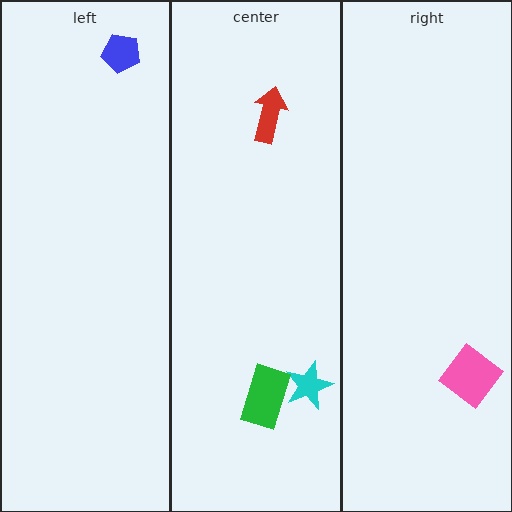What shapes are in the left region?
The blue pentagon.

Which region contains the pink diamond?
The right region.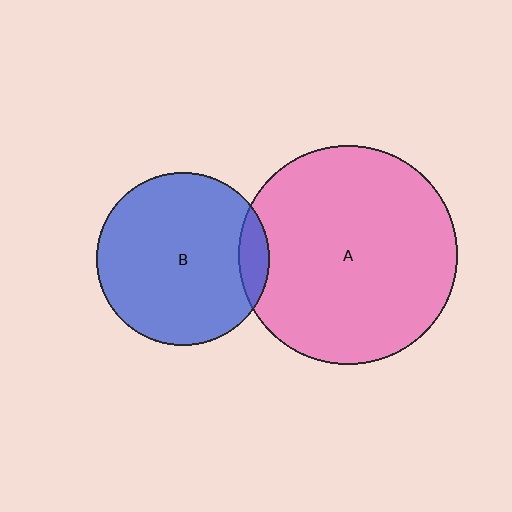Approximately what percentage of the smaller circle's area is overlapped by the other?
Approximately 10%.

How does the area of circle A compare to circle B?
Approximately 1.6 times.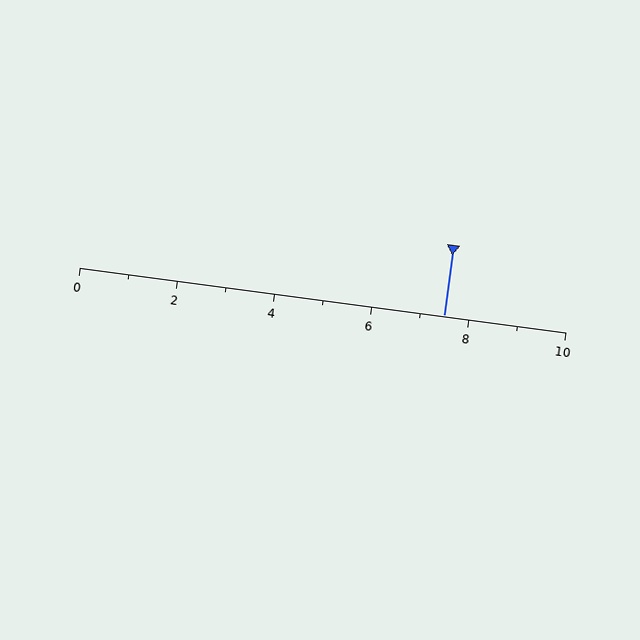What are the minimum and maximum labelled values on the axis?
The axis runs from 0 to 10.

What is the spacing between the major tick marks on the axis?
The major ticks are spaced 2 apart.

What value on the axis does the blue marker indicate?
The marker indicates approximately 7.5.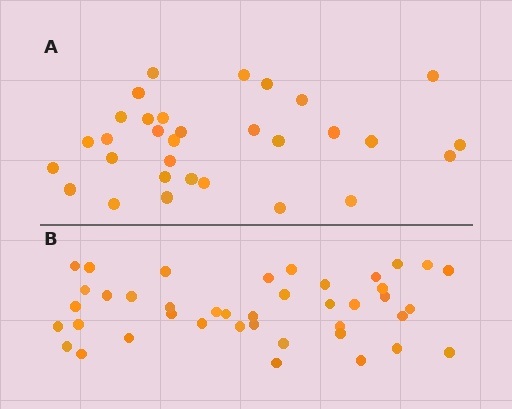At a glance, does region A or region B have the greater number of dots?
Region B (the bottom region) has more dots.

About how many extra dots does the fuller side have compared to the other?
Region B has roughly 10 or so more dots than region A.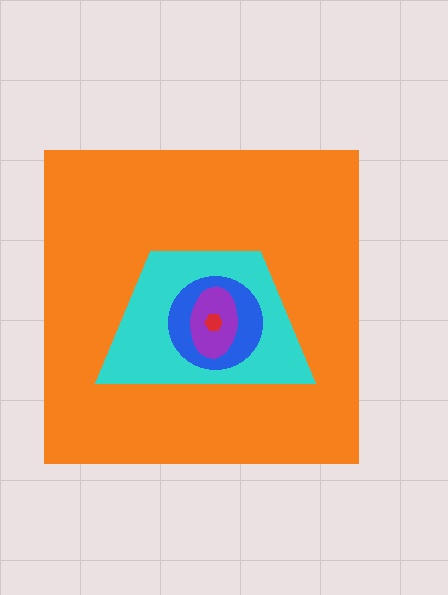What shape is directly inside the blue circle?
The purple ellipse.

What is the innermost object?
The red hexagon.